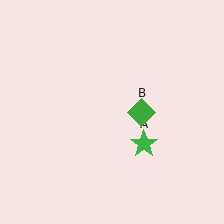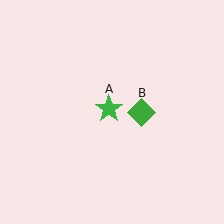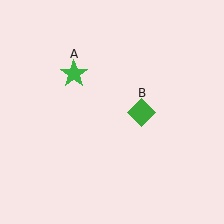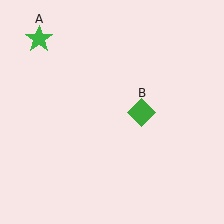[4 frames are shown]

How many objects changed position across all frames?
1 object changed position: green star (object A).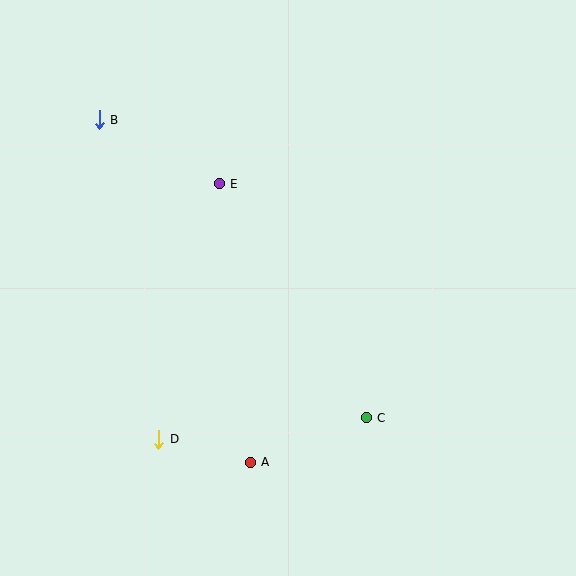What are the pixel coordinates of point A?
Point A is at (250, 462).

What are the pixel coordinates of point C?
Point C is at (366, 418).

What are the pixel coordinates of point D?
Point D is at (159, 439).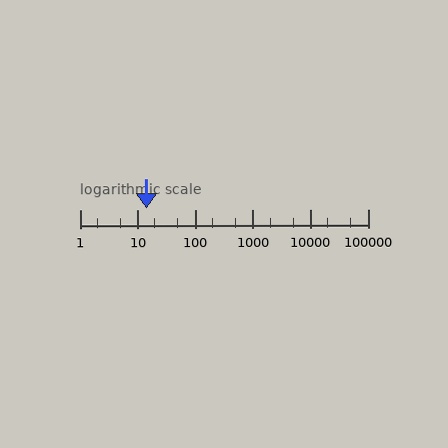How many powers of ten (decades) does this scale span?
The scale spans 5 decades, from 1 to 100000.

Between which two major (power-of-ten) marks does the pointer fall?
The pointer is between 10 and 100.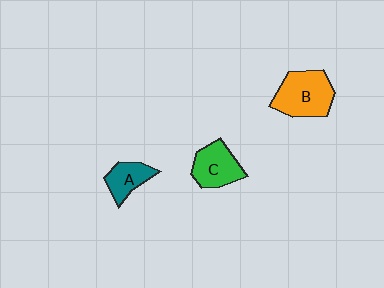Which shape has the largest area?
Shape B (orange).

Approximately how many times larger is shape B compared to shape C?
Approximately 1.3 times.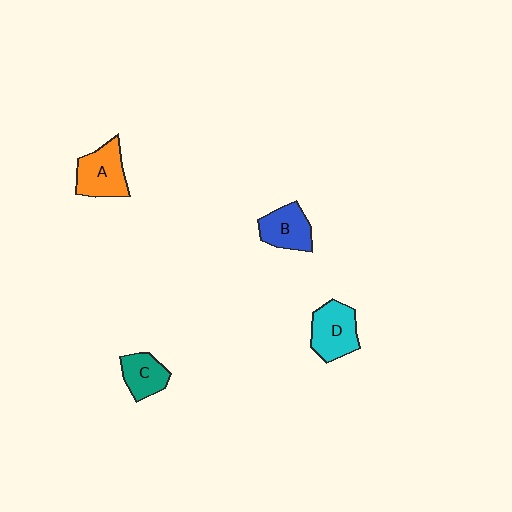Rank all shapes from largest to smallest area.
From largest to smallest: D (cyan), A (orange), B (blue), C (teal).